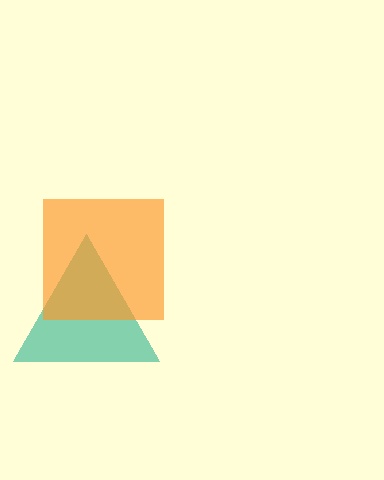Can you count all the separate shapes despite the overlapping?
Yes, there are 2 separate shapes.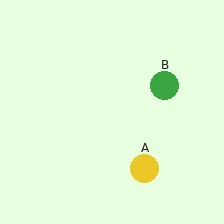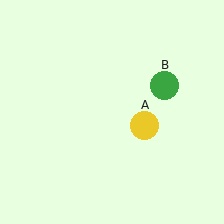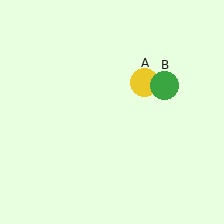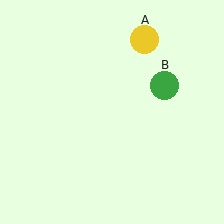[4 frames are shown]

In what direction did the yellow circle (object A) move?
The yellow circle (object A) moved up.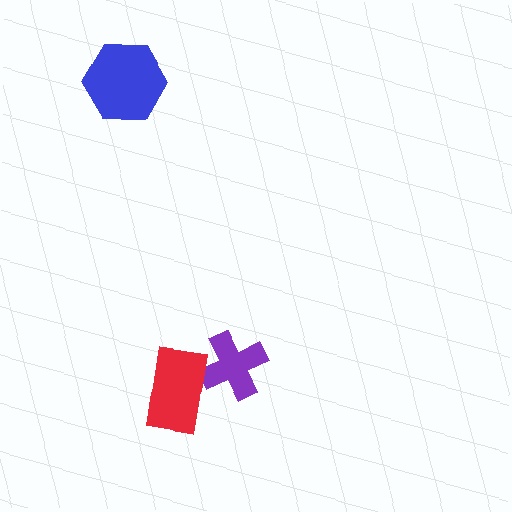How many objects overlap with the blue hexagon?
0 objects overlap with the blue hexagon.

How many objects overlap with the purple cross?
1 object overlaps with the purple cross.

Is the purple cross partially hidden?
Yes, it is partially covered by another shape.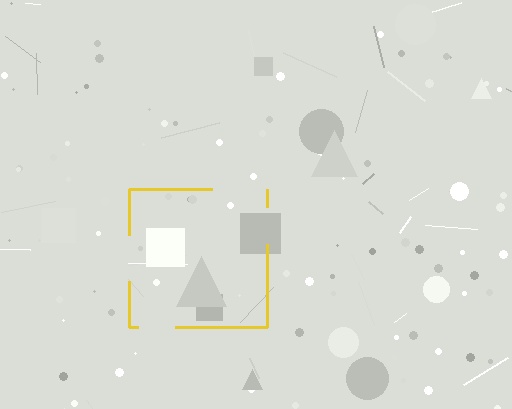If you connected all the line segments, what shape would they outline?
They would outline a square.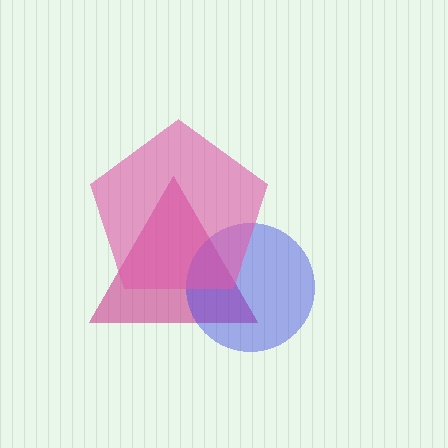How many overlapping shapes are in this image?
There are 3 overlapping shapes in the image.